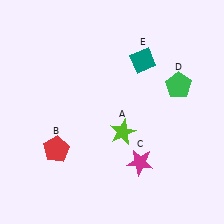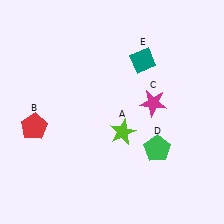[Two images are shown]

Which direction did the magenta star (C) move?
The magenta star (C) moved up.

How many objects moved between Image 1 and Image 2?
3 objects moved between the two images.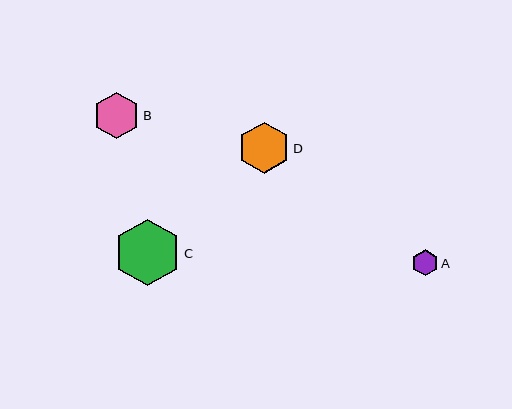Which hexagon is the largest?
Hexagon C is the largest with a size of approximately 67 pixels.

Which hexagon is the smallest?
Hexagon A is the smallest with a size of approximately 26 pixels.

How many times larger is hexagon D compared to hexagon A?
Hexagon D is approximately 2.0 times the size of hexagon A.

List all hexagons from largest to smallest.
From largest to smallest: C, D, B, A.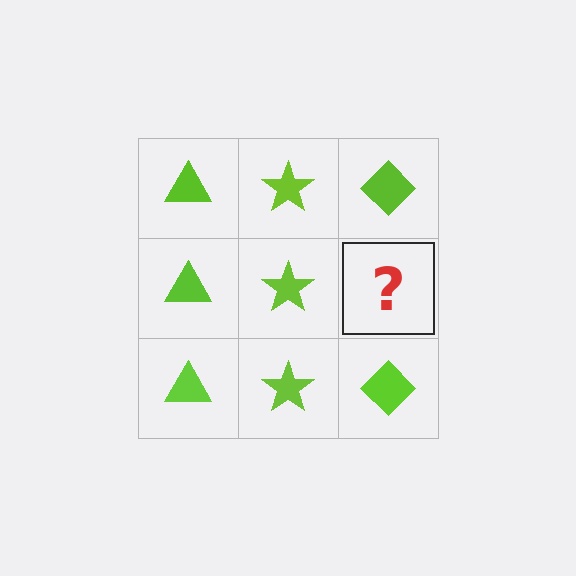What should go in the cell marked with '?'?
The missing cell should contain a lime diamond.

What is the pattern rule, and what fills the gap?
The rule is that each column has a consistent shape. The gap should be filled with a lime diamond.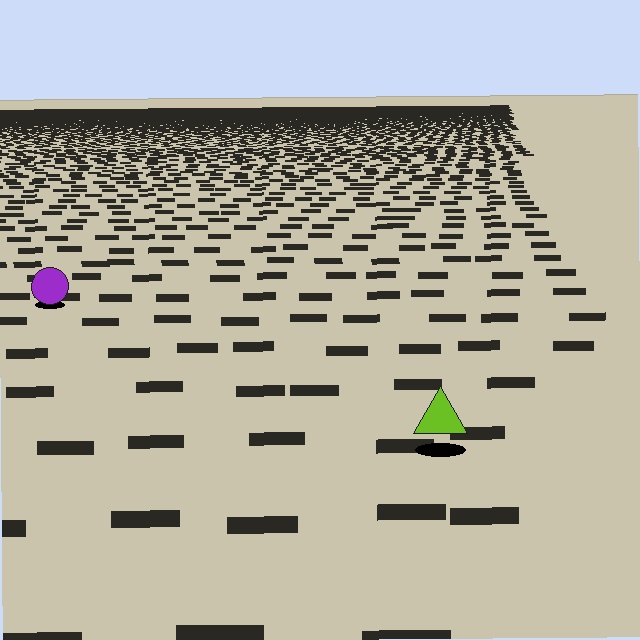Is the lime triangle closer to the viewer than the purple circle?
Yes. The lime triangle is closer — you can tell from the texture gradient: the ground texture is coarser near it.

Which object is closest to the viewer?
The lime triangle is closest. The texture marks near it are larger and more spread out.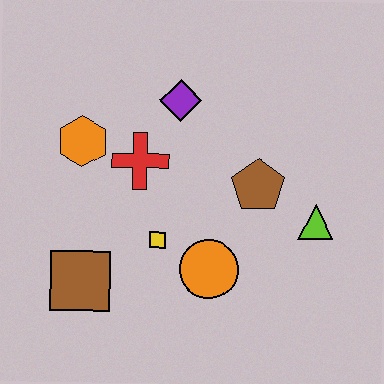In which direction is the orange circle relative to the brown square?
The orange circle is to the right of the brown square.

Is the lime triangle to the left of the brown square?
No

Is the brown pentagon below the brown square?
No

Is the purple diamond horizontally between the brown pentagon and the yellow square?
Yes